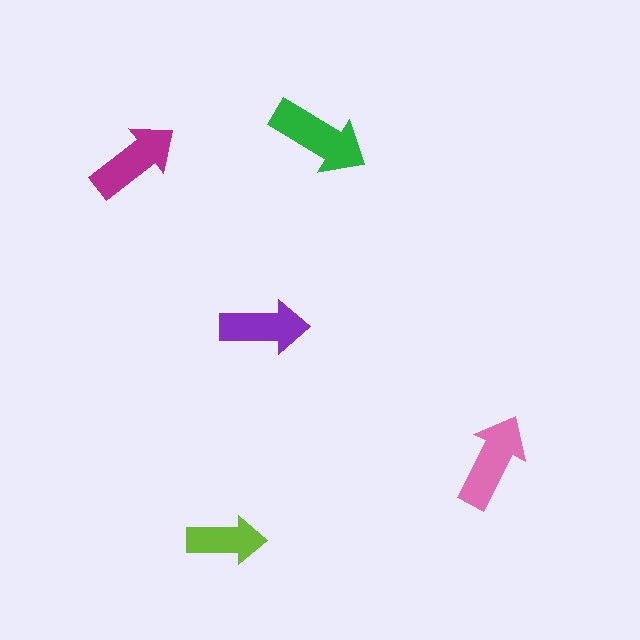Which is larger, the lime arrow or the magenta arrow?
The magenta one.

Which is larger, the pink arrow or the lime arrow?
The pink one.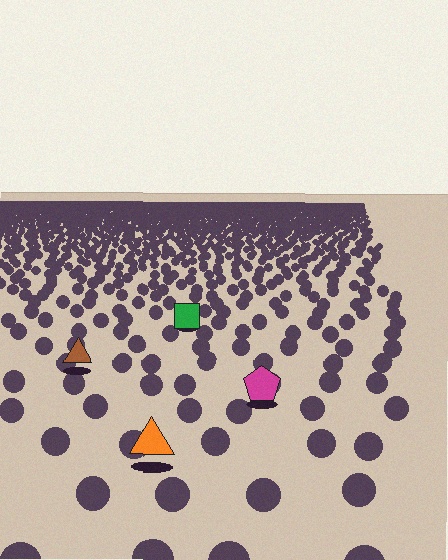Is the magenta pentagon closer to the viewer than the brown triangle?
Yes. The magenta pentagon is closer — you can tell from the texture gradient: the ground texture is coarser near it.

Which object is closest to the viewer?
The orange triangle is closest. The texture marks near it are larger and more spread out.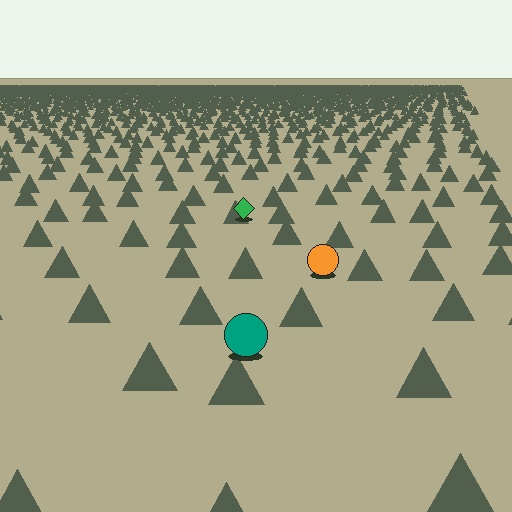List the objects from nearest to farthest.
From nearest to farthest: the teal circle, the orange circle, the green diamond.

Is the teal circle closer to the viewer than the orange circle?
Yes. The teal circle is closer — you can tell from the texture gradient: the ground texture is coarser near it.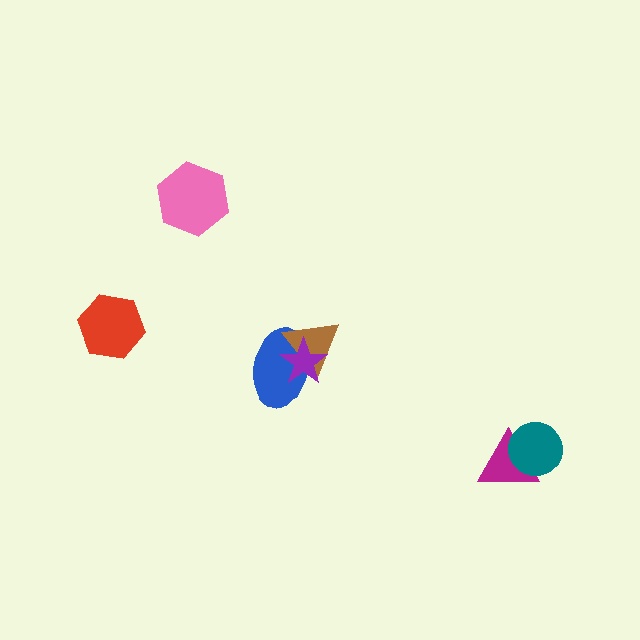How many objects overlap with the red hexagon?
0 objects overlap with the red hexagon.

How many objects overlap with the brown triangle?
2 objects overlap with the brown triangle.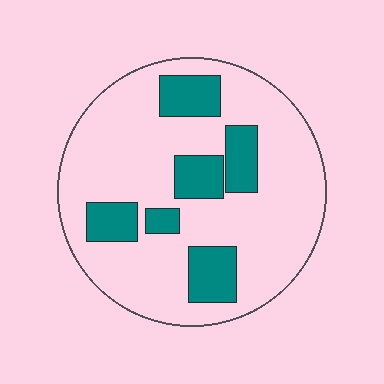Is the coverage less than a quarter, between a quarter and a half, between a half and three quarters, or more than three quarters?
Less than a quarter.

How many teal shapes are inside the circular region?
6.